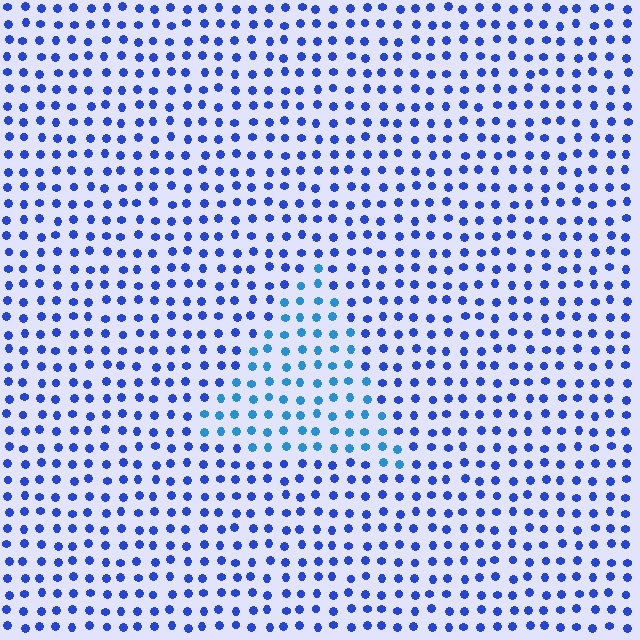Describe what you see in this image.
The image is filled with small blue elements in a uniform arrangement. A triangle-shaped region is visible where the elements are tinted to a slightly different hue, forming a subtle color boundary.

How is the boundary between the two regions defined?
The boundary is defined purely by a slight shift in hue (about 27 degrees). Spacing, size, and orientation are identical on both sides.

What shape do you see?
I see a triangle.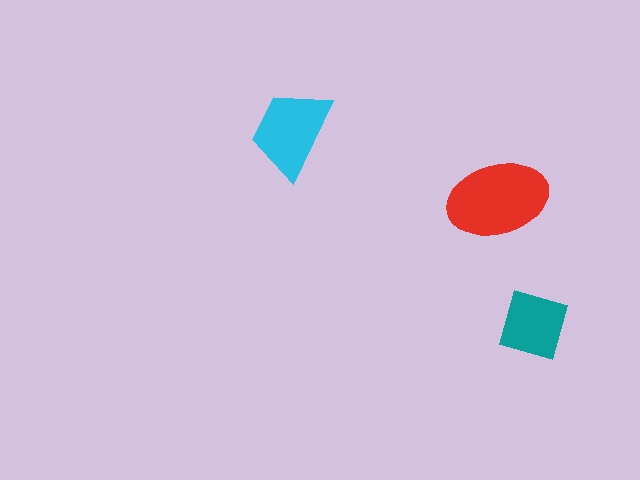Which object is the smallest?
The teal square.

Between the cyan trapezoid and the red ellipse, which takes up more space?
The red ellipse.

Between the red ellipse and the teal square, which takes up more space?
The red ellipse.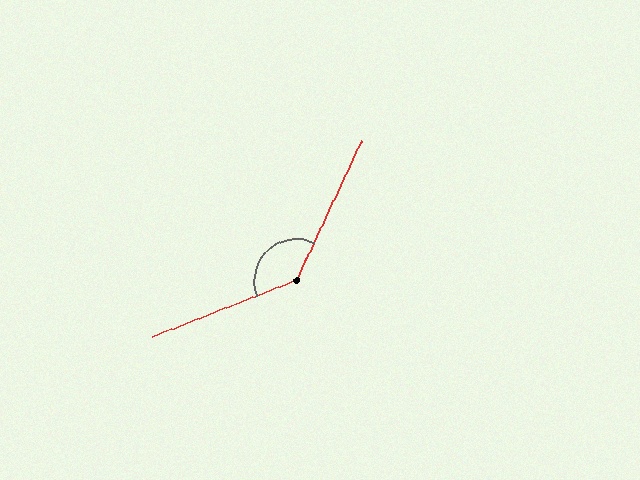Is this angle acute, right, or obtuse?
It is obtuse.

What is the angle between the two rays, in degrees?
Approximately 137 degrees.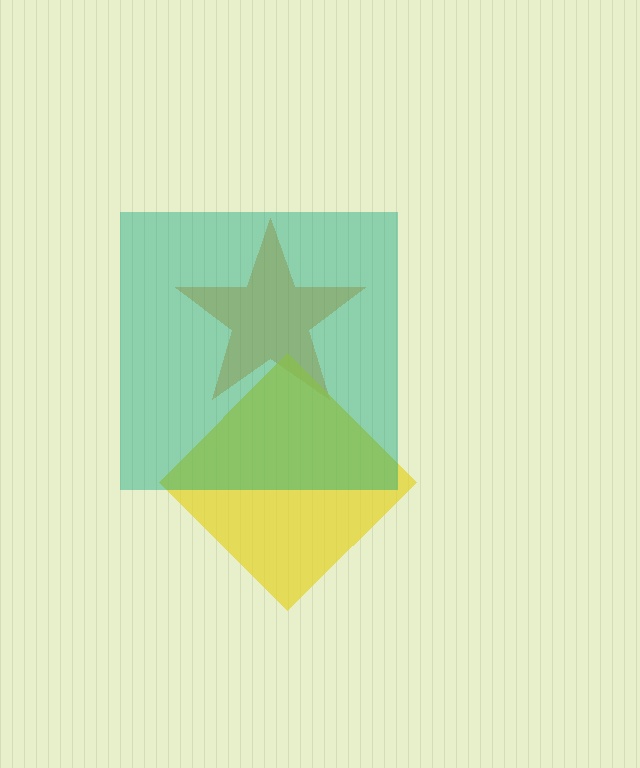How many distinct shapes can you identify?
There are 3 distinct shapes: an orange star, a yellow diamond, a teal square.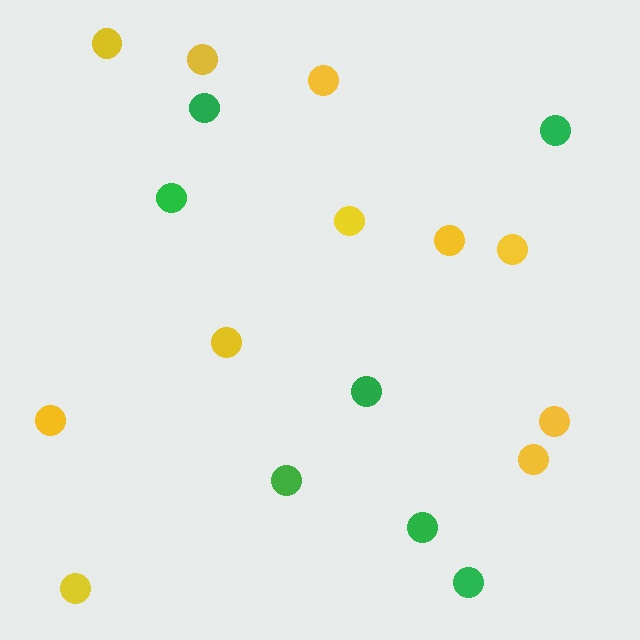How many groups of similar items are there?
There are 2 groups: one group of green circles (7) and one group of yellow circles (11).